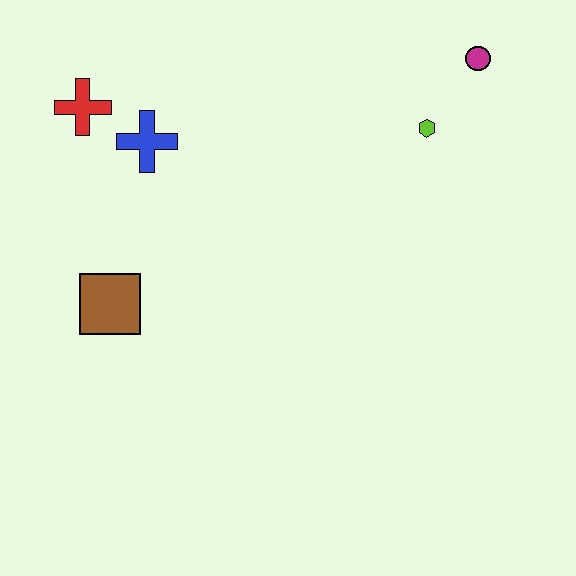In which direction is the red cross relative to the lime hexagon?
The red cross is to the left of the lime hexagon.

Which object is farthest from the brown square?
The magenta circle is farthest from the brown square.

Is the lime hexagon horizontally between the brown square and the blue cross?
No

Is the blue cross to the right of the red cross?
Yes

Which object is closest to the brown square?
The blue cross is closest to the brown square.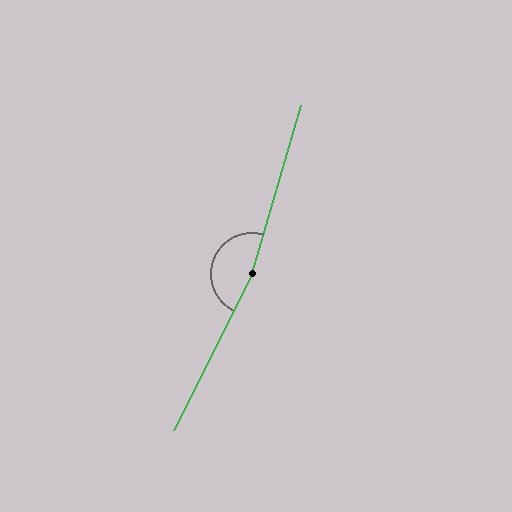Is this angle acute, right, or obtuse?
It is obtuse.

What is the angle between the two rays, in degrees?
Approximately 170 degrees.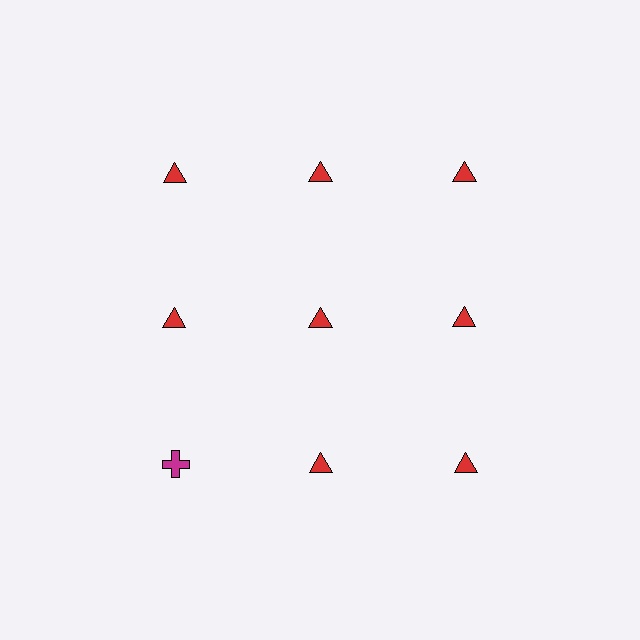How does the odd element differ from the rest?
It differs in both color (magenta instead of red) and shape (cross instead of triangle).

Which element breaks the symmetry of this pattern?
The magenta cross in the third row, leftmost column breaks the symmetry. All other shapes are red triangles.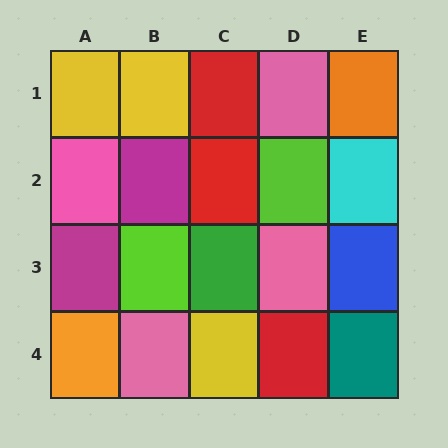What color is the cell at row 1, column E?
Orange.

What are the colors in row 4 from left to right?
Orange, pink, yellow, red, teal.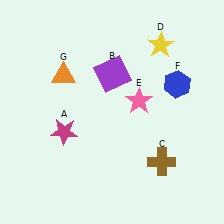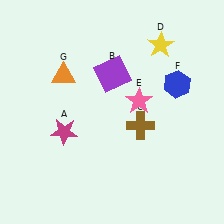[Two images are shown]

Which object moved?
The brown cross (C) moved up.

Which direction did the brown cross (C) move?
The brown cross (C) moved up.